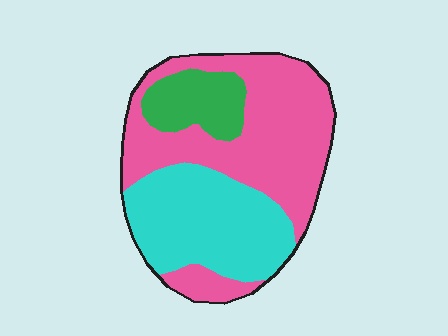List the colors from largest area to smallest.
From largest to smallest: pink, cyan, green.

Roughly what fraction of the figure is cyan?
Cyan takes up about one third (1/3) of the figure.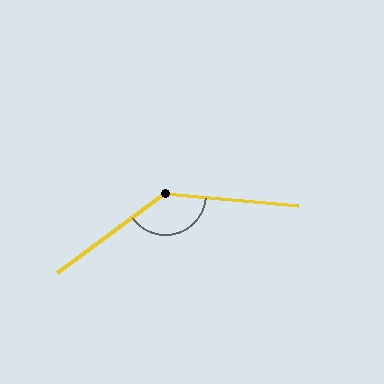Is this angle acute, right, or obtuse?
It is obtuse.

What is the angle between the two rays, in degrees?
Approximately 138 degrees.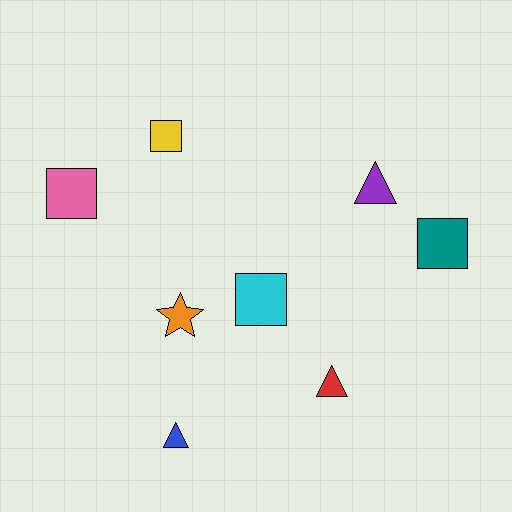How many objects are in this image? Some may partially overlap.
There are 8 objects.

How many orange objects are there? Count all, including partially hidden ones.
There is 1 orange object.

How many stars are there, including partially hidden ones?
There is 1 star.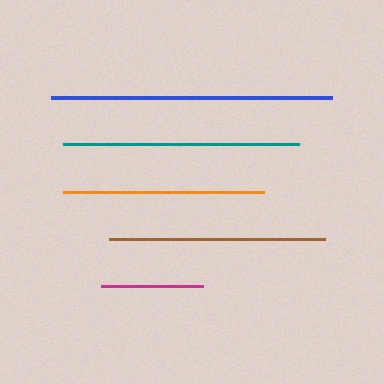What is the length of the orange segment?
The orange segment is approximately 202 pixels long.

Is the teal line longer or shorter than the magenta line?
The teal line is longer than the magenta line.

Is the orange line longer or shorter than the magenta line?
The orange line is longer than the magenta line.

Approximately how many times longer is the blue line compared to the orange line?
The blue line is approximately 1.4 times the length of the orange line.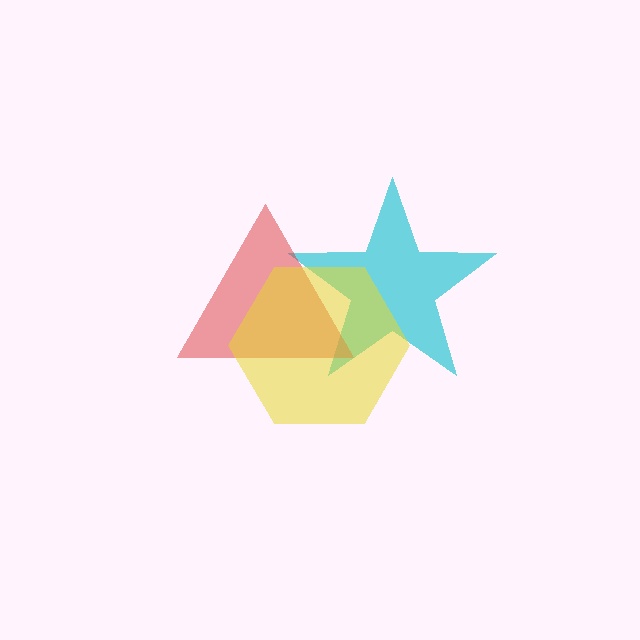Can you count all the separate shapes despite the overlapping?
Yes, there are 3 separate shapes.